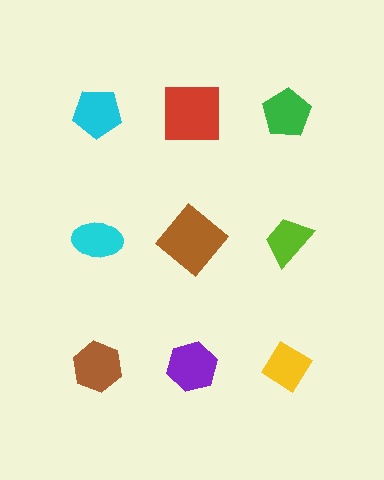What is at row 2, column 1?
A cyan ellipse.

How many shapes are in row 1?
3 shapes.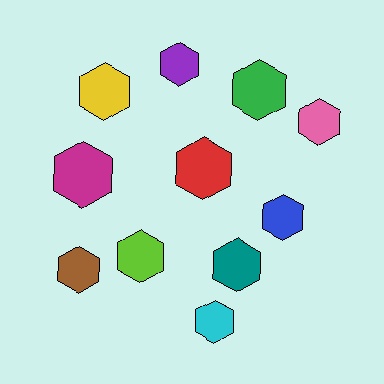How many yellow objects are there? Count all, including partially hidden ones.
There is 1 yellow object.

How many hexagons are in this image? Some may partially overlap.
There are 11 hexagons.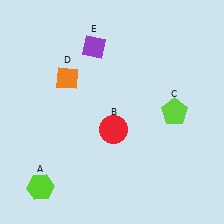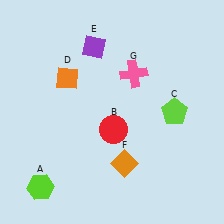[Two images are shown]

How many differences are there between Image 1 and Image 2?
There are 2 differences between the two images.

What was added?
An orange diamond (F), a pink cross (G) were added in Image 2.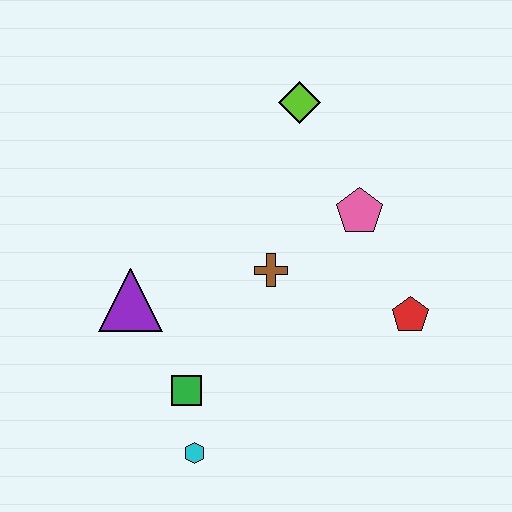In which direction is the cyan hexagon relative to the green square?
The cyan hexagon is below the green square.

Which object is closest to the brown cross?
The pink pentagon is closest to the brown cross.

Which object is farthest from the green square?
The lime diamond is farthest from the green square.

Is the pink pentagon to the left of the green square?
No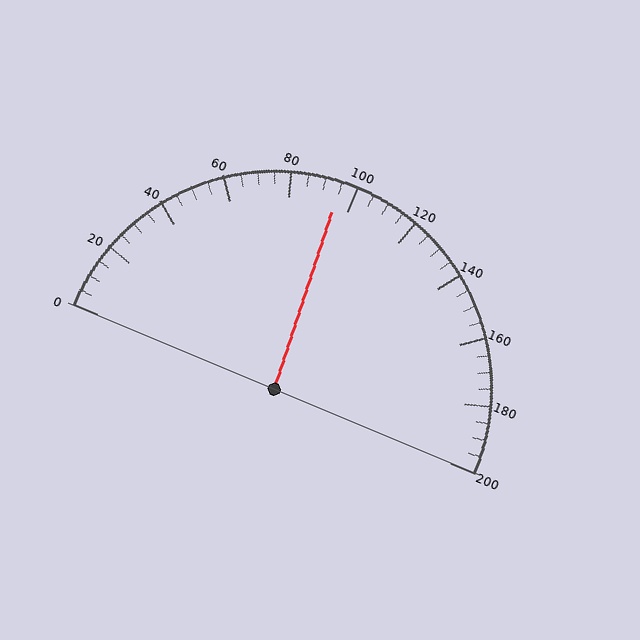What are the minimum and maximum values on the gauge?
The gauge ranges from 0 to 200.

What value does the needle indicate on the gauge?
The needle indicates approximately 95.